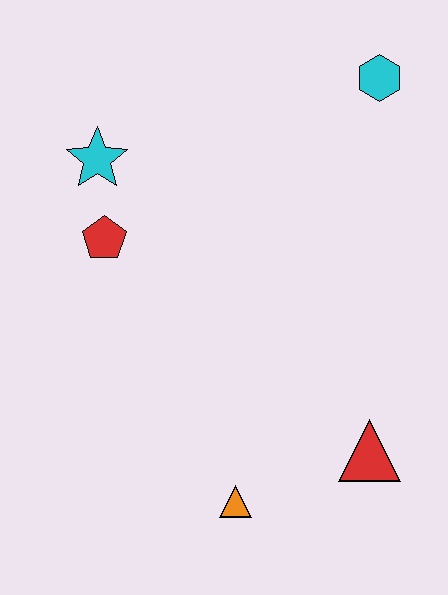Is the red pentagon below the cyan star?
Yes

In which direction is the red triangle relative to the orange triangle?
The red triangle is to the right of the orange triangle.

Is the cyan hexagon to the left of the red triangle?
No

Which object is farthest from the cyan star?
The red triangle is farthest from the cyan star.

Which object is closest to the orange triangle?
The red triangle is closest to the orange triangle.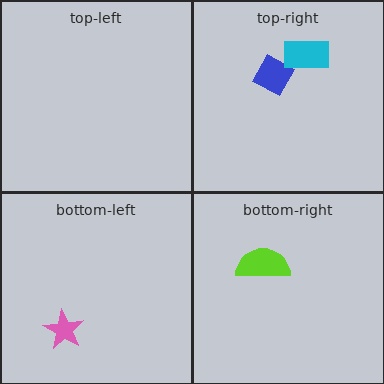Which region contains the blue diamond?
The top-right region.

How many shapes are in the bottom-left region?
1.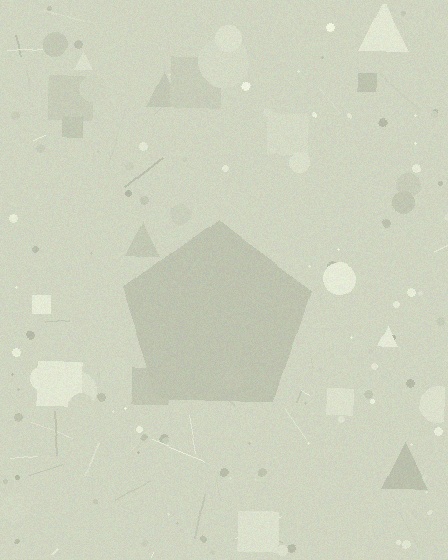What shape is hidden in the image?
A pentagon is hidden in the image.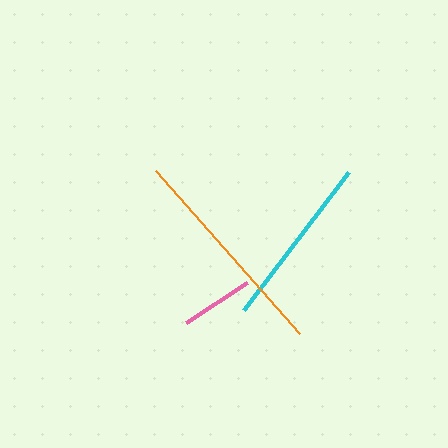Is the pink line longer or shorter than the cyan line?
The cyan line is longer than the pink line.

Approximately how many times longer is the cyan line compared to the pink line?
The cyan line is approximately 2.4 times the length of the pink line.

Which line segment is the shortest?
The pink line is the shortest at approximately 72 pixels.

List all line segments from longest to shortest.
From longest to shortest: orange, cyan, pink.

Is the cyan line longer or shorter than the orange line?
The orange line is longer than the cyan line.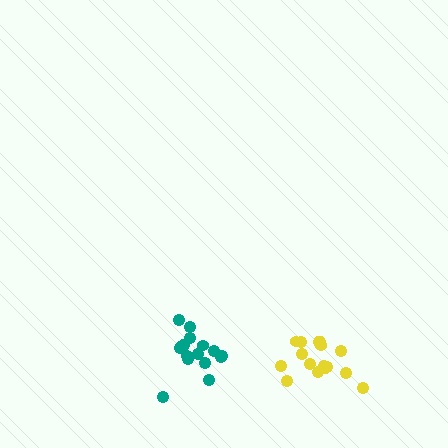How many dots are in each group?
Group 1: 18 dots, Group 2: 16 dots (34 total).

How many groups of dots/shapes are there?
There are 2 groups.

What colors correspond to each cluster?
The clusters are colored: teal, yellow.